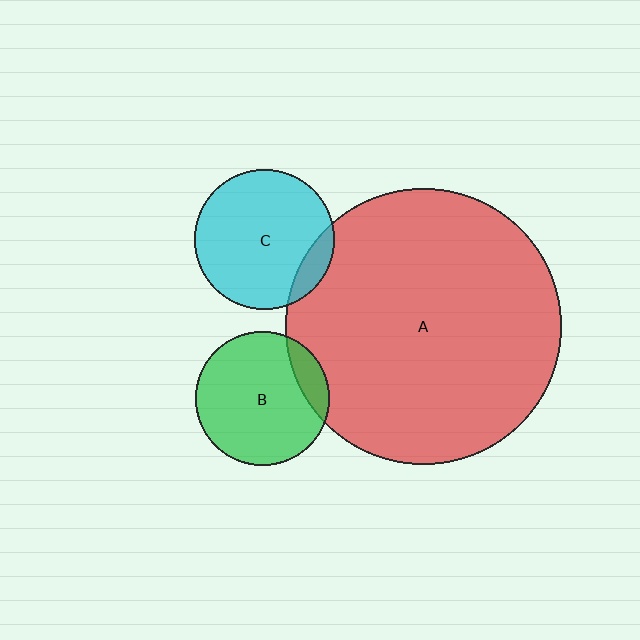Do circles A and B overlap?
Yes.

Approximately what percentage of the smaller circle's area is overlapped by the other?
Approximately 15%.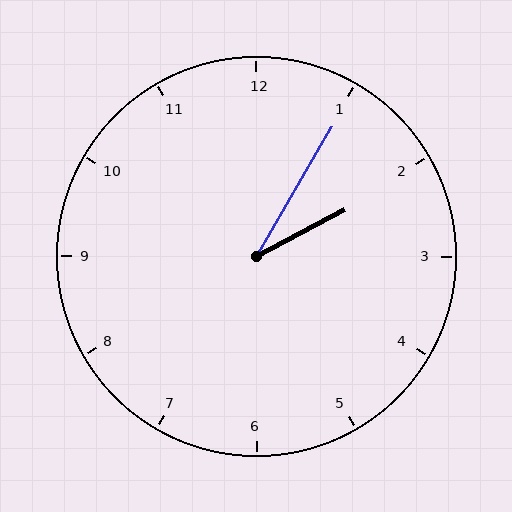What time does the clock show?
2:05.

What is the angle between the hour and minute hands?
Approximately 32 degrees.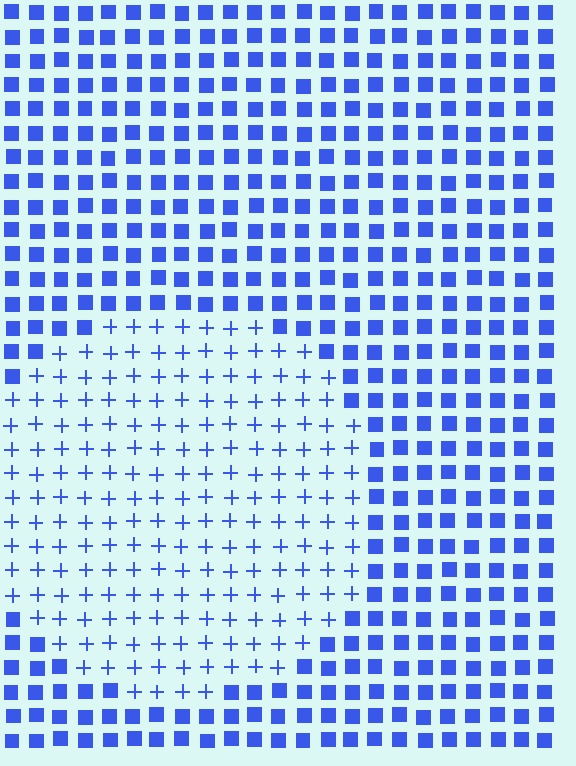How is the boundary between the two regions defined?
The boundary is defined by a change in element shape: plus signs inside vs. squares outside. All elements share the same color and spacing.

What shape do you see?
I see a circle.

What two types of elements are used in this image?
The image uses plus signs inside the circle region and squares outside it.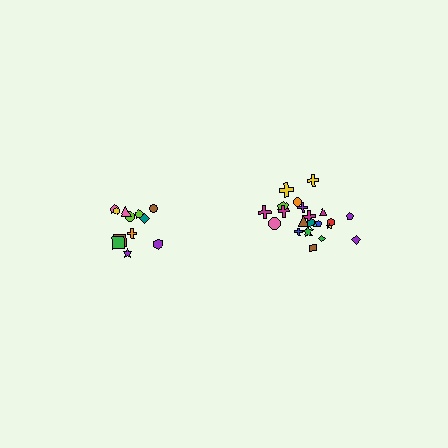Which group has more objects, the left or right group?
The right group.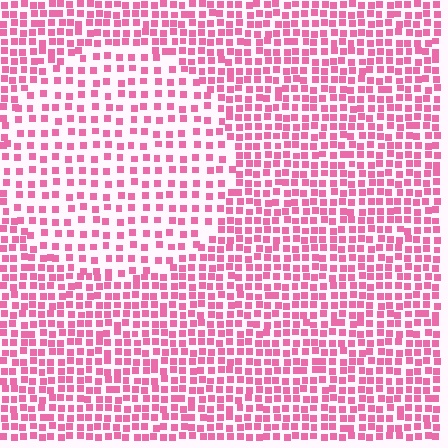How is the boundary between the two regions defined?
The boundary is defined by a change in element density (approximately 1.8x ratio). All elements are the same color, size, and shape.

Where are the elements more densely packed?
The elements are more densely packed outside the circle boundary.